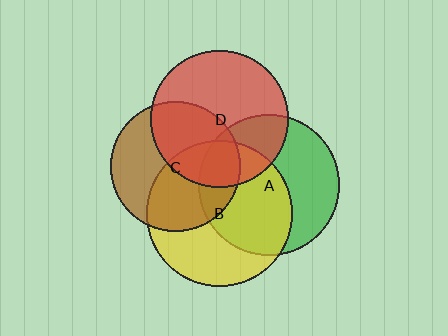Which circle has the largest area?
Circle B (yellow).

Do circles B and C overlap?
Yes.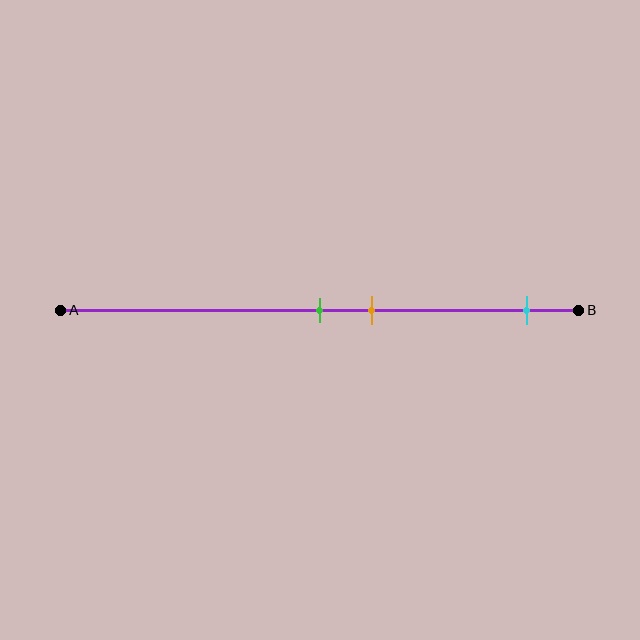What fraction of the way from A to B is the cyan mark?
The cyan mark is approximately 90% (0.9) of the way from A to B.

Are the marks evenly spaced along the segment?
No, the marks are not evenly spaced.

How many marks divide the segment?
There are 3 marks dividing the segment.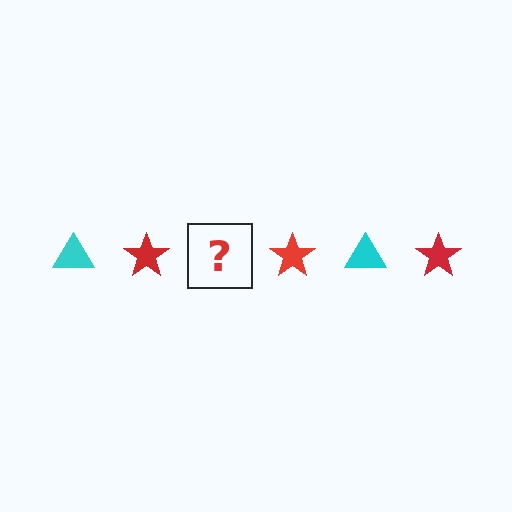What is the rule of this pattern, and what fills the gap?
The rule is that the pattern alternates between cyan triangle and red star. The gap should be filled with a cyan triangle.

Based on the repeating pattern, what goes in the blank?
The blank should be a cyan triangle.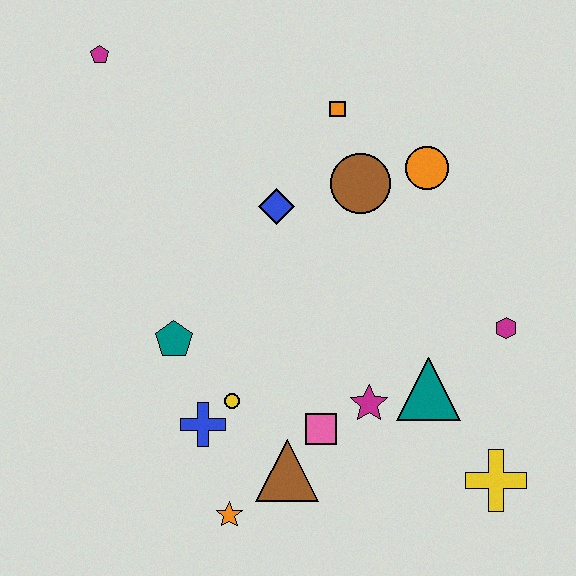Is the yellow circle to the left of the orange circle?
Yes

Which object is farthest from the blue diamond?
The yellow cross is farthest from the blue diamond.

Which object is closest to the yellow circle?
The blue cross is closest to the yellow circle.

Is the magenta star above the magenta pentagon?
No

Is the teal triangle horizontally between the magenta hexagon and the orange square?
Yes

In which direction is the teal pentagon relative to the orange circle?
The teal pentagon is to the left of the orange circle.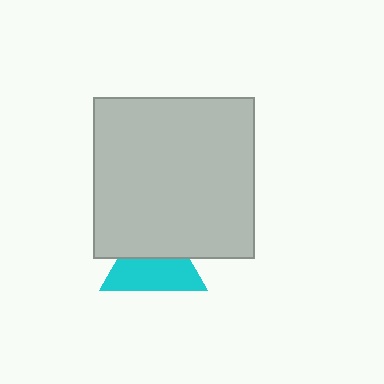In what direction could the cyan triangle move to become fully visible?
The cyan triangle could move down. That would shift it out from behind the light gray square entirely.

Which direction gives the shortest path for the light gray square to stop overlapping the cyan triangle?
Moving up gives the shortest separation.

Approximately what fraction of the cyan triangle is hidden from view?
Roughly 44% of the cyan triangle is hidden behind the light gray square.